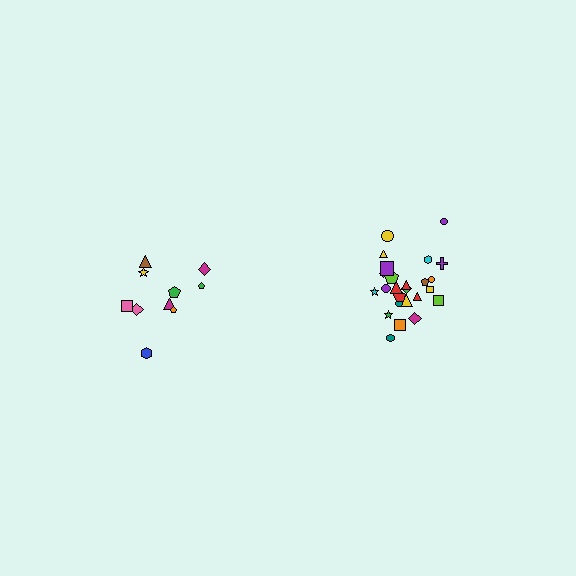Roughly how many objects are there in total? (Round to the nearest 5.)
Roughly 35 objects in total.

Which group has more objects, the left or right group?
The right group.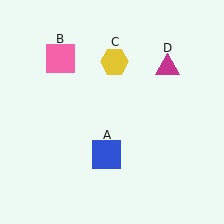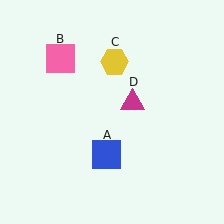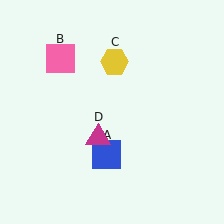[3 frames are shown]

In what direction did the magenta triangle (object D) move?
The magenta triangle (object D) moved down and to the left.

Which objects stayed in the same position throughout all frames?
Blue square (object A) and pink square (object B) and yellow hexagon (object C) remained stationary.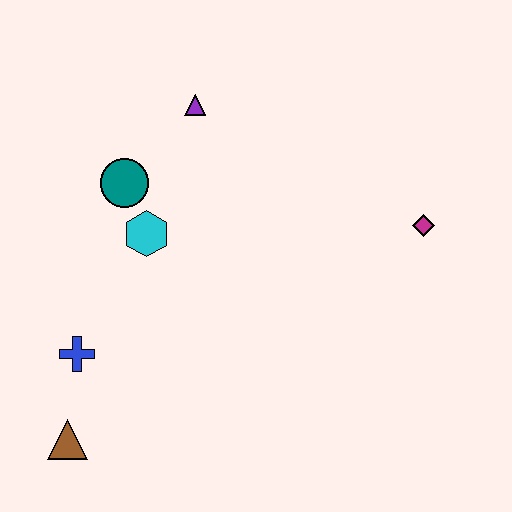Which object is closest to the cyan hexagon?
The teal circle is closest to the cyan hexagon.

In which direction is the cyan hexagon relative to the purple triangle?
The cyan hexagon is below the purple triangle.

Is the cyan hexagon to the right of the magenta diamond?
No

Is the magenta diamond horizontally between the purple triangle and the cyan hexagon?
No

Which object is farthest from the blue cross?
The magenta diamond is farthest from the blue cross.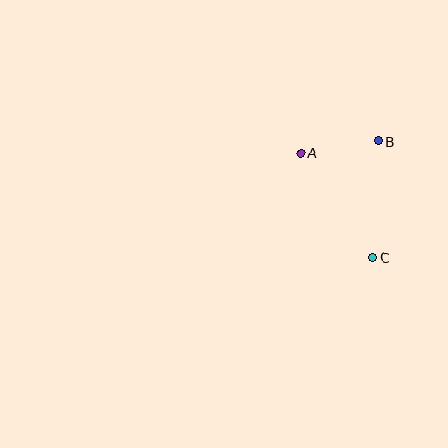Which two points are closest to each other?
Points A and B are closest to each other.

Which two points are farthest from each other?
Points A and C are farthest from each other.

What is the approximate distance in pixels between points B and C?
The distance between B and C is approximately 116 pixels.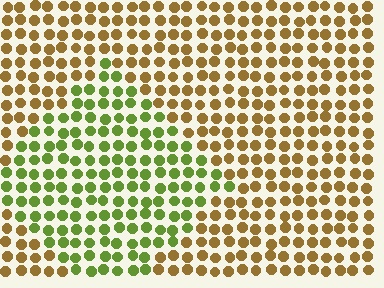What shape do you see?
I see a diamond.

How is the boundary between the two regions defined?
The boundary is defined purely by a slight shift in hue (about 52 degrees). Spacing, size, and orientation are identical on both sides.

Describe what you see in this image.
The image is filled with small brown elements in a uniform arrangement. A diamond-shaped region is visible where the elements are tinted to a slightly different hue, forming a subtle color boundary.